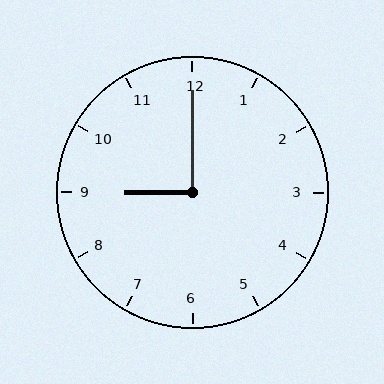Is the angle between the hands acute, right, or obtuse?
It is right.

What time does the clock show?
9:00.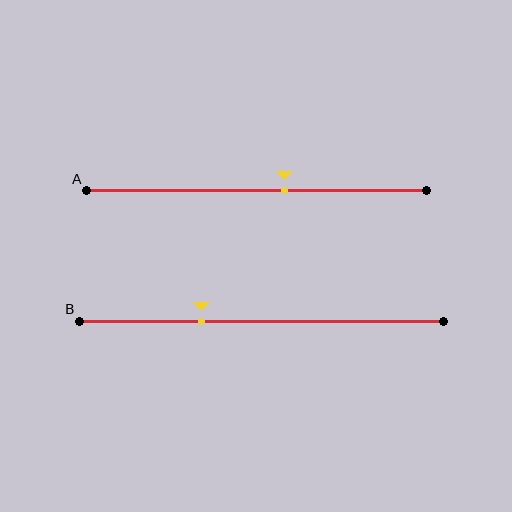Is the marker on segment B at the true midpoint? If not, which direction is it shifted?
No, the marker on segment B is shifted to the left by about 16% of the segment length.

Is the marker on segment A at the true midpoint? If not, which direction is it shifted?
No, the marker on segment A is shifted to the right by about 8% of the segment length.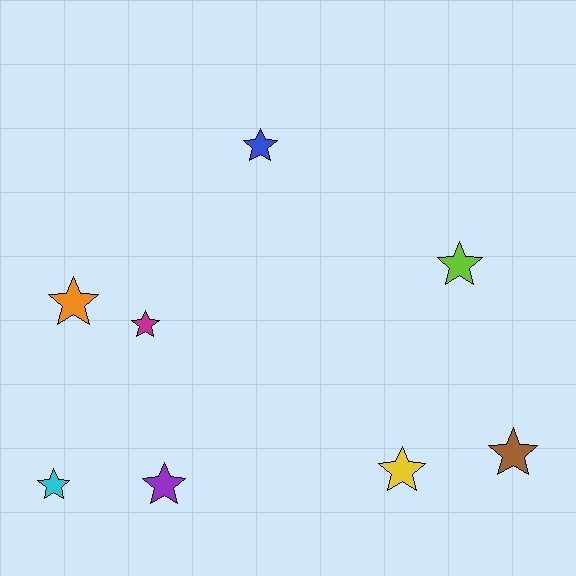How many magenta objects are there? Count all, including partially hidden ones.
There is 1 magenta object.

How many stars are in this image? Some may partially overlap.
There are 8 stars.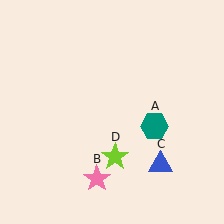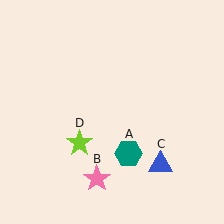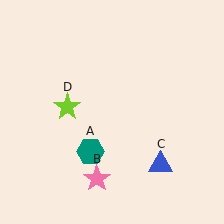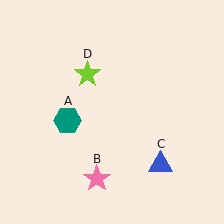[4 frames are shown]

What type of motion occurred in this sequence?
The teal hexagon (object A), lime star (object D) rotated clockwise around the center of the scene.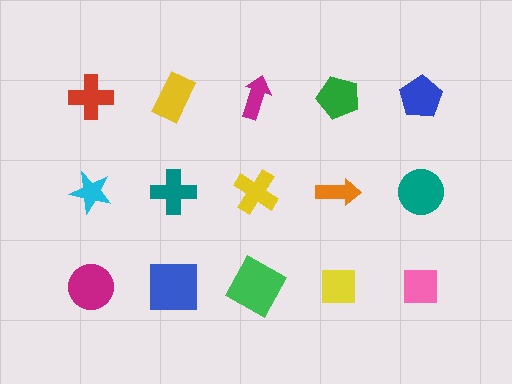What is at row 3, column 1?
A magenta circle.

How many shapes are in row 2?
5 shapes.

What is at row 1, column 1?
A red cross.